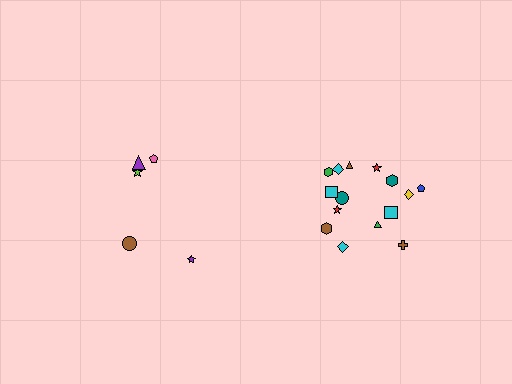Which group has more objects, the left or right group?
The right group.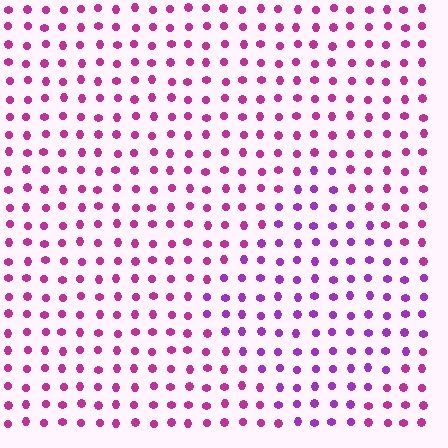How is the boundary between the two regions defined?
The boundary is defined purely by a slight shift in hue (about 31 degrees). Spacing, size, and orientation are identical on both sides.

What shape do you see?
I see a diamond.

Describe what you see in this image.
The image is filled with small magenta elements in a uniform arrangement. A diamond-shaped region is visible where the elements are tinted to a slightly different hue, forming a subtle color boundary.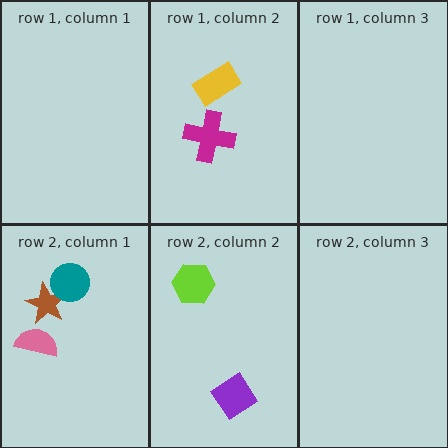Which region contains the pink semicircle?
The row 2, column 1 region.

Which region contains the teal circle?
The row 2, column 1 region.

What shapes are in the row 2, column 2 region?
The purple diamond, the lime hexagon.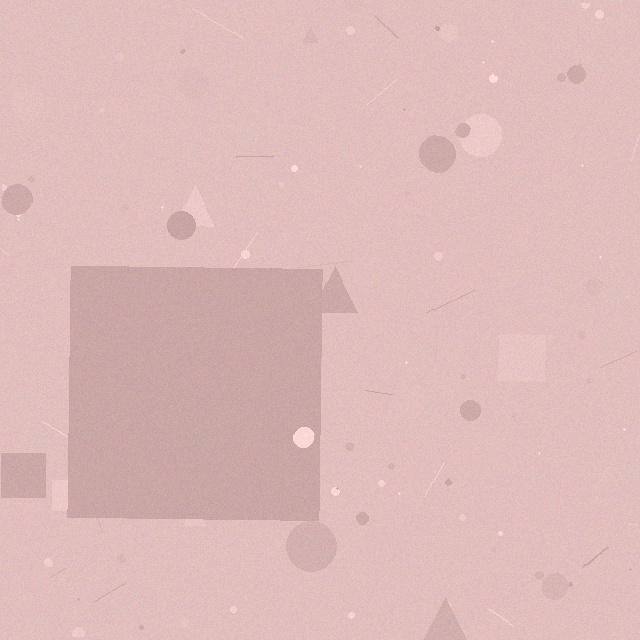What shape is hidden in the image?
A square is hidden in the image.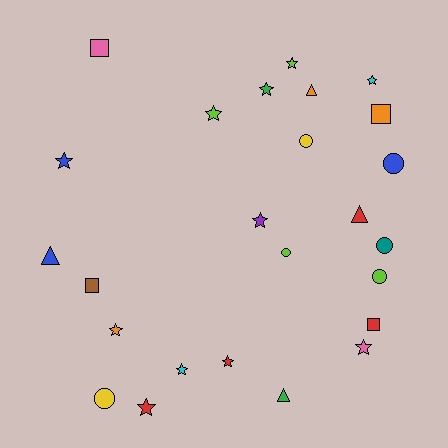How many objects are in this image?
There are 25 objects.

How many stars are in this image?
There are 11 stars.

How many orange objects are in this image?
There are 3 orange objects.